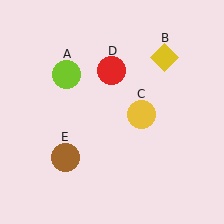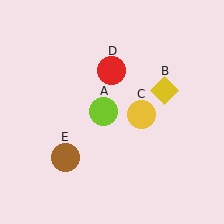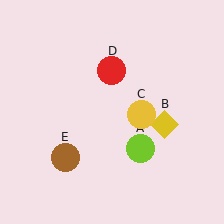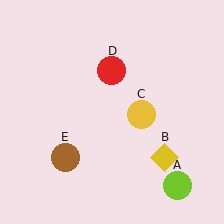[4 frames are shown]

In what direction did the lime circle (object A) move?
The lime circle (object A) moved down and to the right.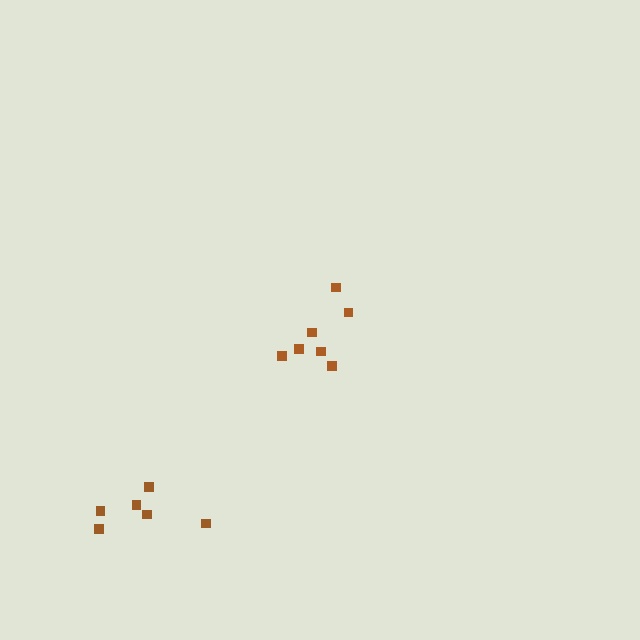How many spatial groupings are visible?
There are 2 spatial groupings.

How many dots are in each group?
Group 1: 7 dots, Group 2: 6 dots (13 total).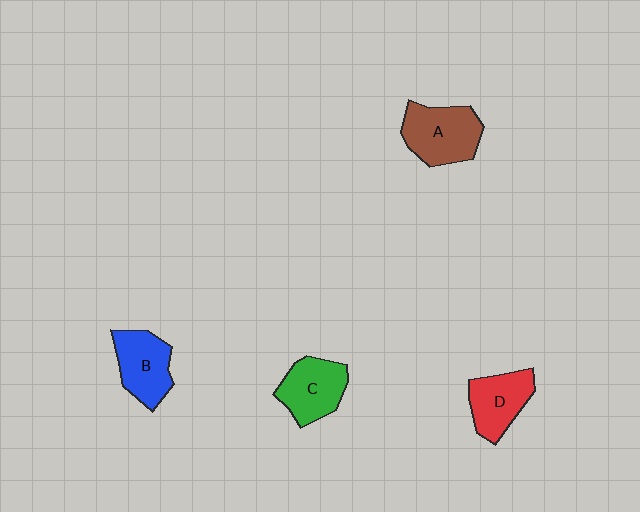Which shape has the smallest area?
Shape D (red).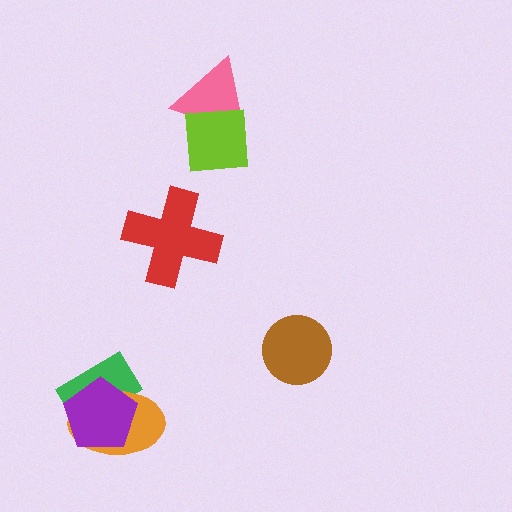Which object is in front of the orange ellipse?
The purple pentagon is in front of the orange ellipse.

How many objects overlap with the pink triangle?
1 object overlaps with the pink triangle.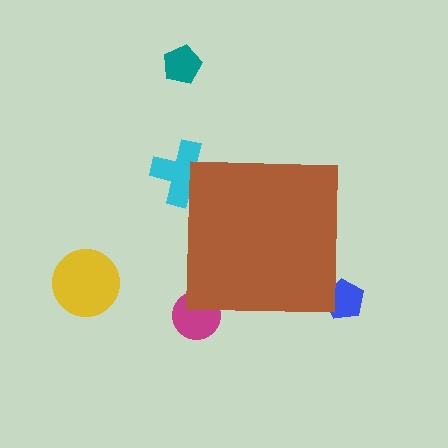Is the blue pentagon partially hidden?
Yes, the blue pentagon is partially hidden behind the brown square.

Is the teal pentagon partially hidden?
No, the teal pentagon is fully visible.